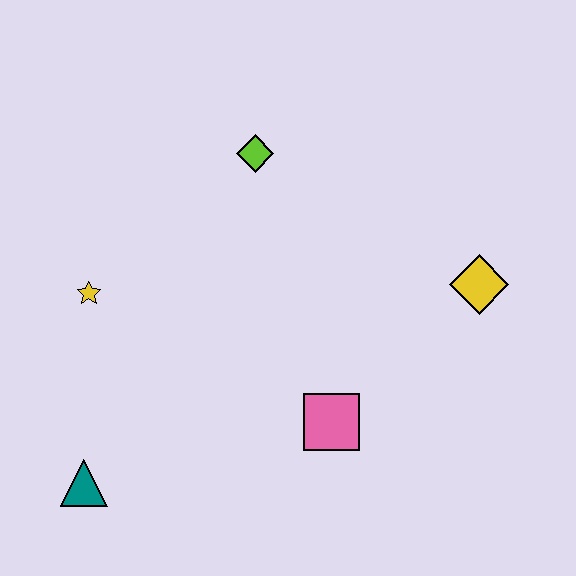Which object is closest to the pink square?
The yellow diamond is closest to the pink square.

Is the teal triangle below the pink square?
Yes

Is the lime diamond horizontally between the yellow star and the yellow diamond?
Yes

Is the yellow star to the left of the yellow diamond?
Yes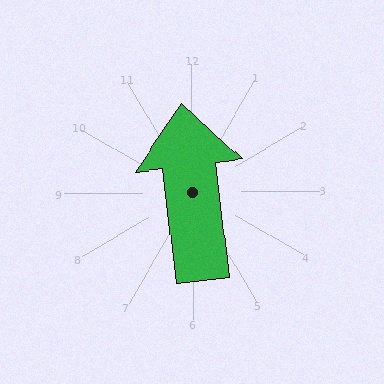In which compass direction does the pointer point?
North.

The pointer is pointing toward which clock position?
Roughly 12 o'clock.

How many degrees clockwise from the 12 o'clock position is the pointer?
Approximately 354 degrees.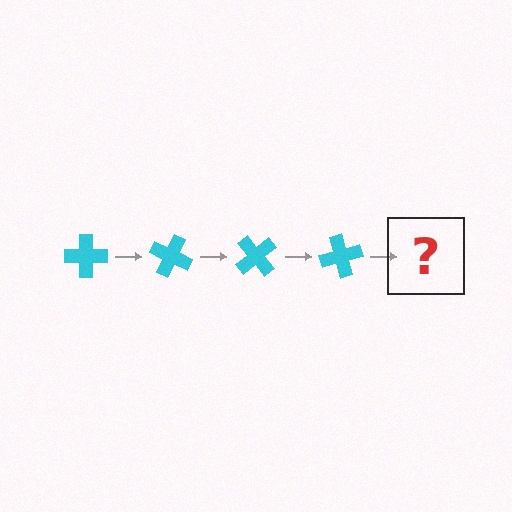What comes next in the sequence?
The next element should be a cyan cross rotated 100 degrees.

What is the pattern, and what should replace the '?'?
The pattern is that the cross rotates 25 degrees each step. The '?' should be a cyan cross rotated 100 degrees.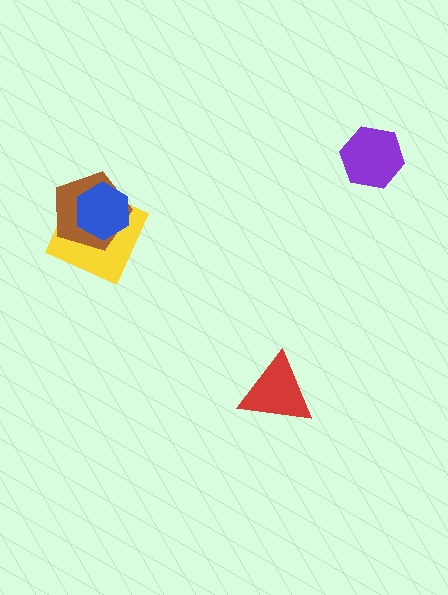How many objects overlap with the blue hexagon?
2 objects overlap with the blue hexagon.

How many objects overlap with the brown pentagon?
2 objects overlap with the brown pentagon.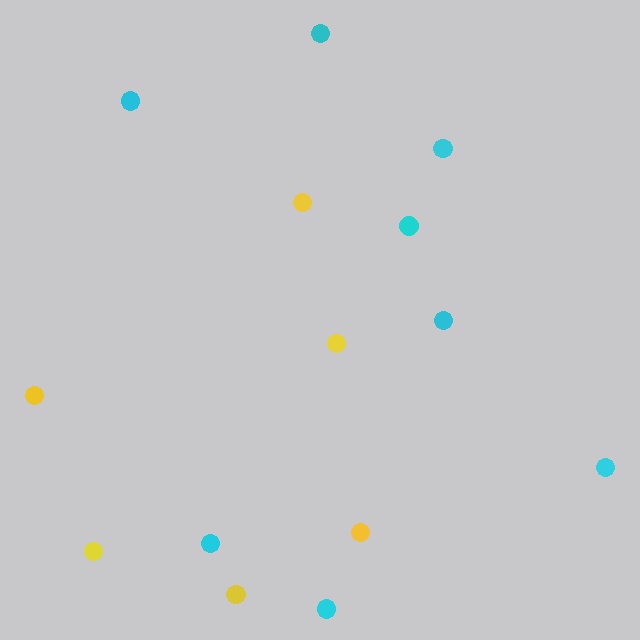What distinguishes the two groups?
There are 2 groups: one group of yellow circles (6) and one group of cyan circles (8).